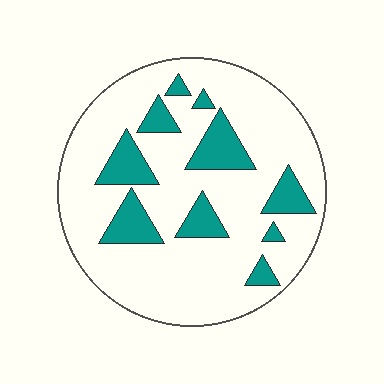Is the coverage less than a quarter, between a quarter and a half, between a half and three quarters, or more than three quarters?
Less than a quarter.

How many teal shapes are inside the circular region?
10.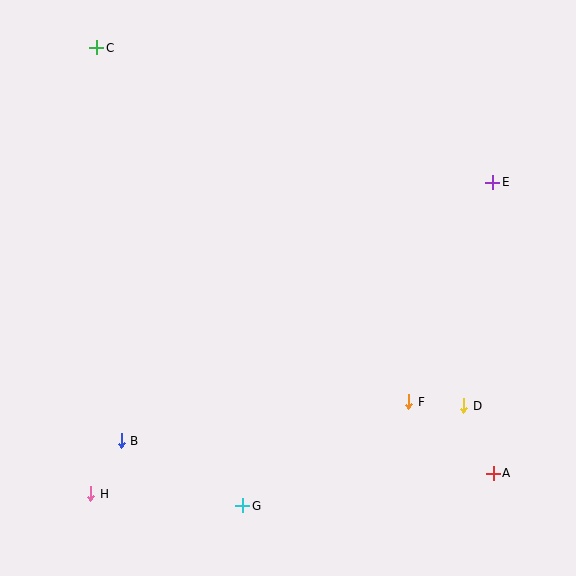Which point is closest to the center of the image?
Point F at (409, 402) is closest to the center.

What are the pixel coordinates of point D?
Point D is at (464, 406).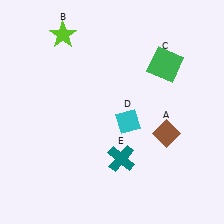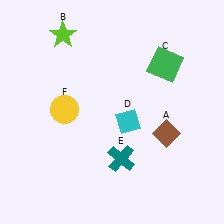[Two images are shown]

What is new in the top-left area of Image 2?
A yellow circle (F) was added in the top-left area of Image 2.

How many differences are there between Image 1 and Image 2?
There is 1 difference between the two images.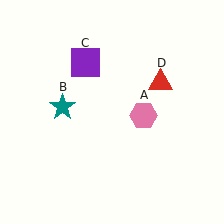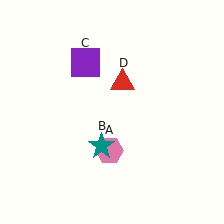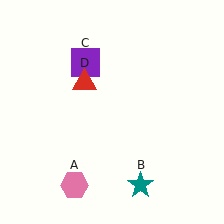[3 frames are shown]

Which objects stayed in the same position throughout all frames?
Purple square (object C) remained stationary.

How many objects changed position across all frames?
3 objects changed position: pink hexagon (object A), teal star (object B), red triangle (object D).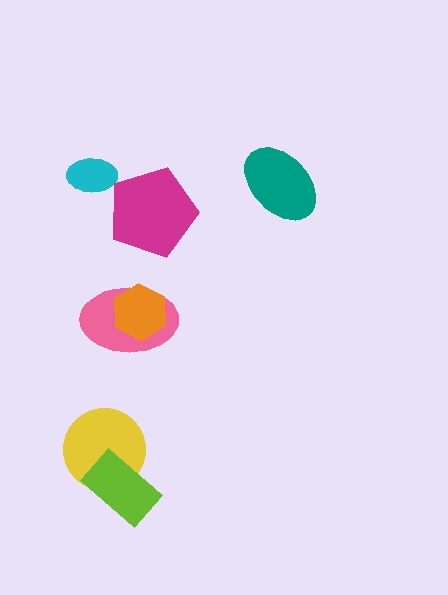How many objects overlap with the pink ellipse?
1 object overlaps with the pink ellipse.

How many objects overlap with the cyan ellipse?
0 objects overlap with the cyan ellipse.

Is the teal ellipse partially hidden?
No, no other shape covers it.